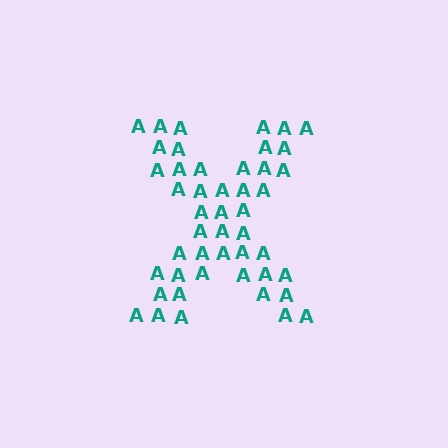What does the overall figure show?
The overall figure shows the letter X.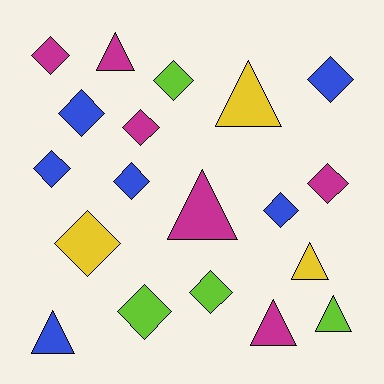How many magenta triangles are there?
There are 3 magenta triangles.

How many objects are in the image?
There are 19 objects.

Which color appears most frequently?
Blue, with 6 objects.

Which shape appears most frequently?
Diamond, with 12 objects.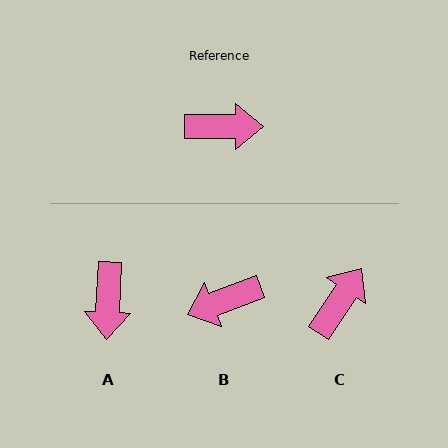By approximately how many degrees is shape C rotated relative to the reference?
Approximately 57 degrees counter-clockwise.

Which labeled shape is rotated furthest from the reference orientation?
B, about 159 degrees away.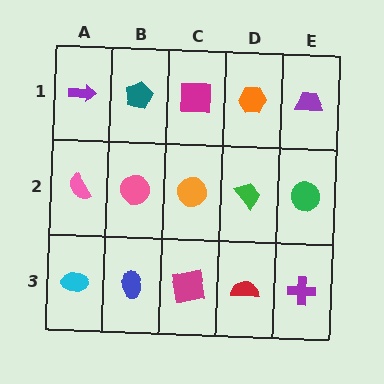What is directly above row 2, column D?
An orange hexagon.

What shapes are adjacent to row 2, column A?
A purple arrow (row 1, column A), a cyan ellipse (row 3, column A), a pink circle (row 2, column B).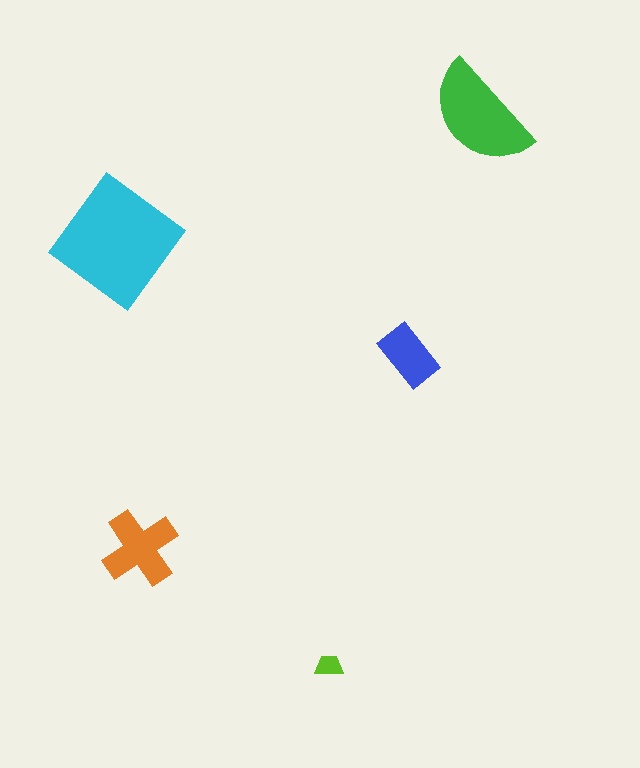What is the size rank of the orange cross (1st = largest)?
3rd.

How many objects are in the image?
There are 5 objects in the image.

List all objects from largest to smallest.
The cyan diamond, the green semicircle, the orange cross, the blue rectangle, the lime trapezoid.